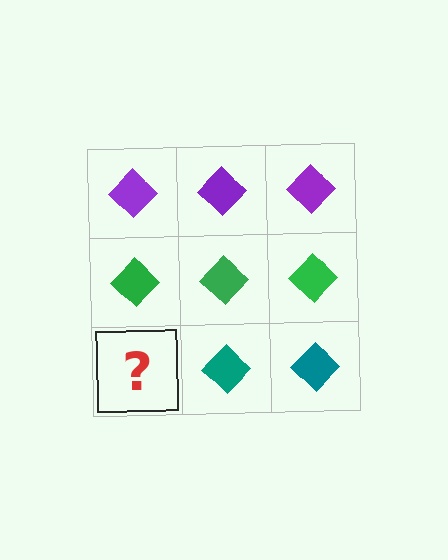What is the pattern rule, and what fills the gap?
The rule is that each row has a consistent color. The gap should be filled with a teal diamond.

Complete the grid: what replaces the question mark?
The question mark should be replaced with a teal diamond.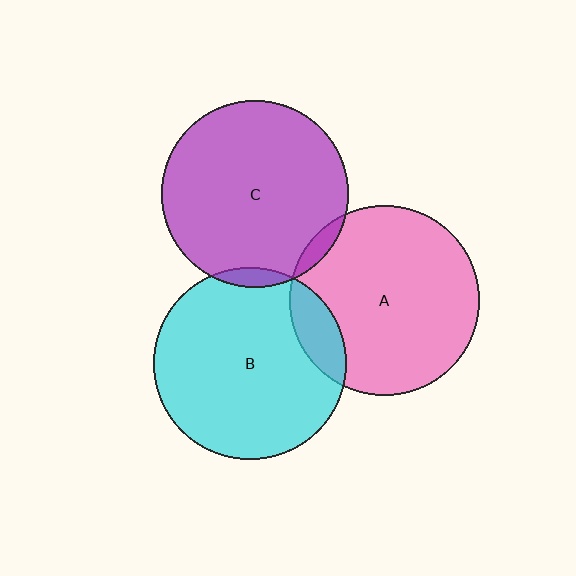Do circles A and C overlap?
Yes.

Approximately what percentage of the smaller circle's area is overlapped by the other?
Approximately 5%.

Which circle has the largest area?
Circle B (cyan).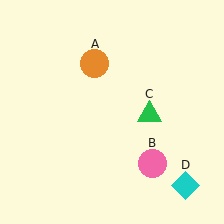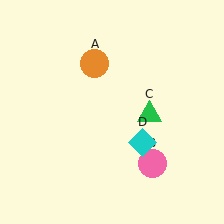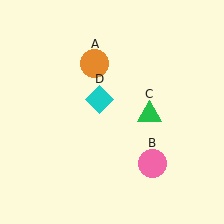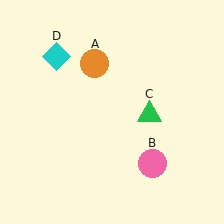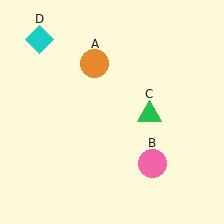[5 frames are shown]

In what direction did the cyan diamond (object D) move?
The cyan diamond (object D) moved up and to the left.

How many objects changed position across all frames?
1 object changed position: cyan diamond (object D).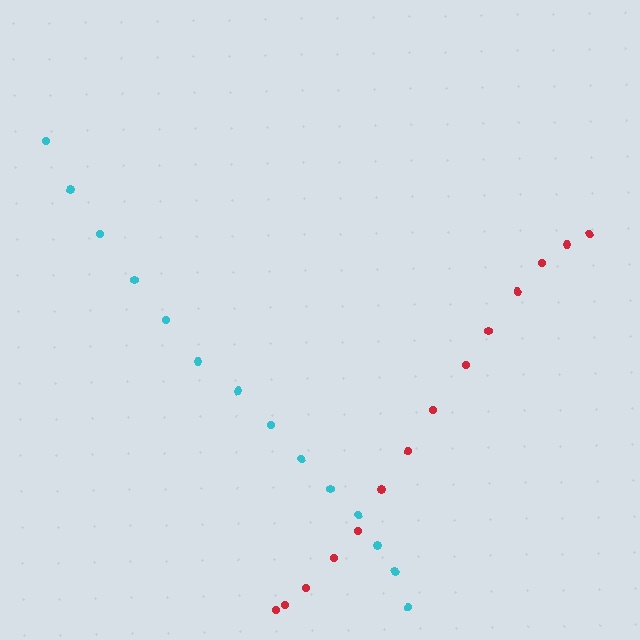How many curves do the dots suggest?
There are 2 distinct paths.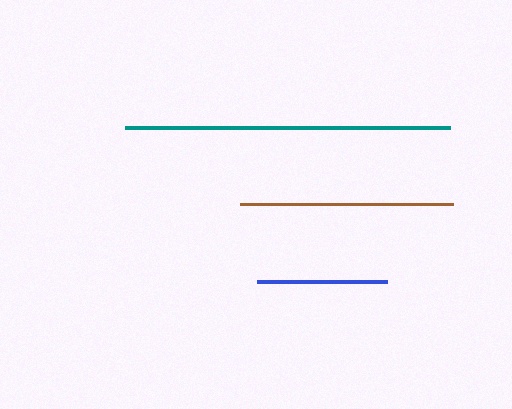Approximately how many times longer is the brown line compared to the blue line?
The brown line is approximately 1.6 times the length of the blue line.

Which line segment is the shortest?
The blue line is the shortest at approximately 131 pixels.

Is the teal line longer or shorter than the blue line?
The teal line is longer than the blue line.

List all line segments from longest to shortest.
From longest to shortest: teal, brown, blue.